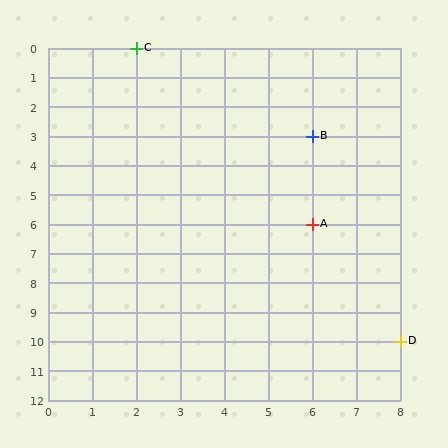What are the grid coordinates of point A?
Point A is at grid coordinates (6, 6).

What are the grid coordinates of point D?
Point D is at grid coordinates (8, 10).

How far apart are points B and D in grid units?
Points B and D are 2 columns and 7 rows apart (about 7.3 grid units diagonally).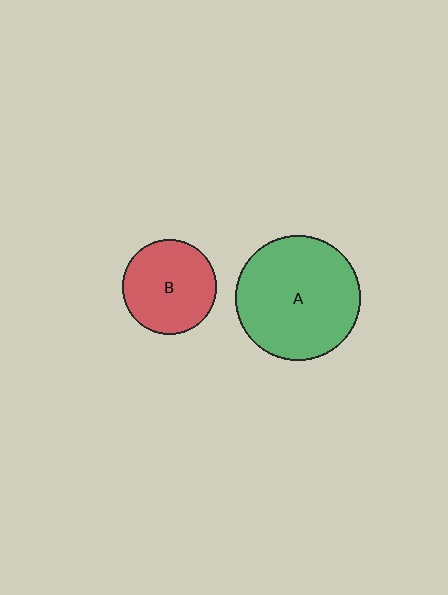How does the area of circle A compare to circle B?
Approximately 1.7 times.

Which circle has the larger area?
Circle A (green).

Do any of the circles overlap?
No, none of the circles overlap.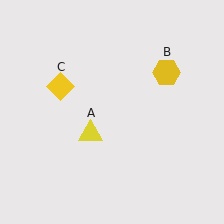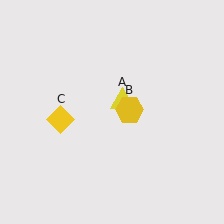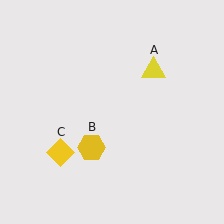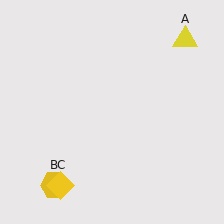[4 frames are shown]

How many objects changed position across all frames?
3 objects changed position: yellow triangle (object A), yellow hexagon (object B), yellow diamond (object C).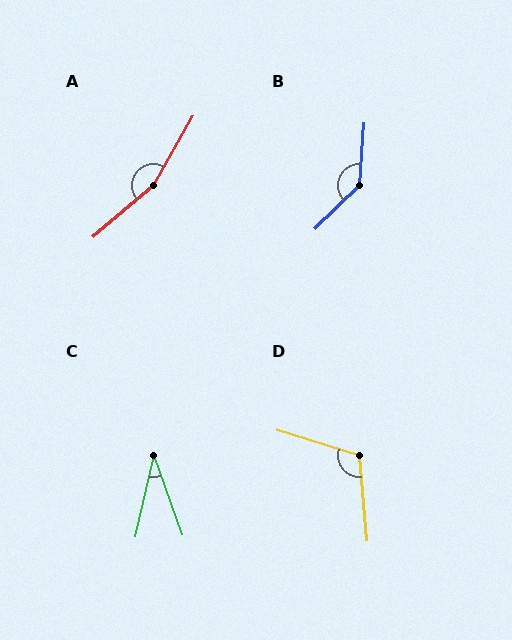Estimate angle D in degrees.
Approximately 113 degrees.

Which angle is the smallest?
C, at approximately 33 degrees.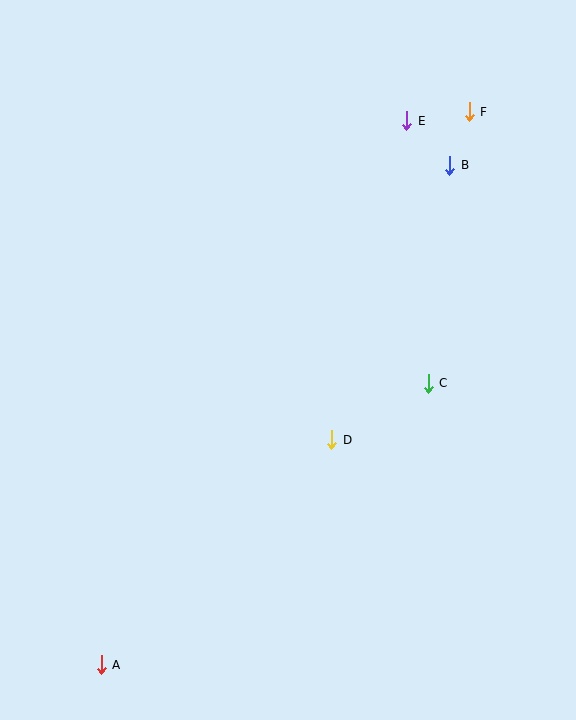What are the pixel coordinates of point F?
Point F is at (469, 112).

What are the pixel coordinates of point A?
Point A is at (101, 665).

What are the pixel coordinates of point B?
Point B is at (450, 165).